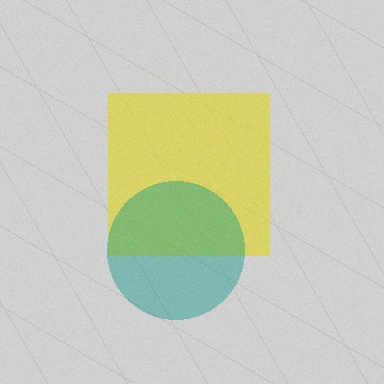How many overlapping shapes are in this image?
There are 2 overlapping shapes in the image.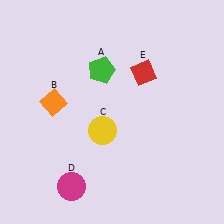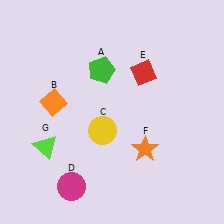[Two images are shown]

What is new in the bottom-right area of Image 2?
An orange star (F) was added in the bottom-right area of Image 2.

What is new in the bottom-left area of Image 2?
A lime triangle (G) was added in the bottom-left area of Image 2.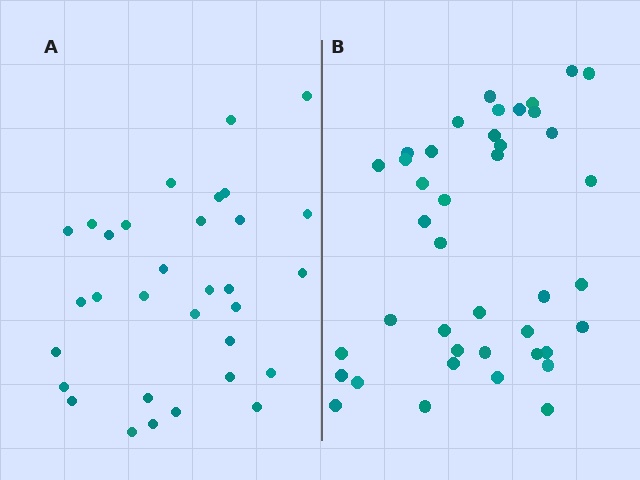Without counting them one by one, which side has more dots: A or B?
Region B (the right region) has more dots.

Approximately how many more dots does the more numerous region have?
Region B has roughly 8 or so more dots than region A.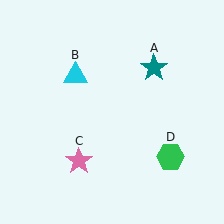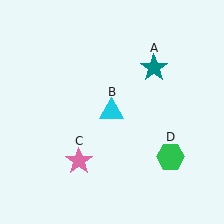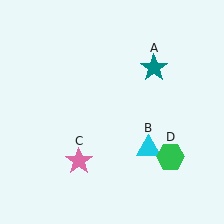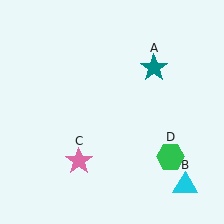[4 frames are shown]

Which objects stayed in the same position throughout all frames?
Teal star (object A) and pink star (object C) and green hexagon (object D) remained stationary.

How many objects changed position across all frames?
1 object changed position: cyan triangle (object B).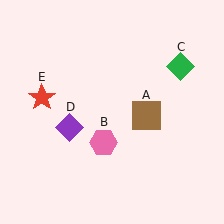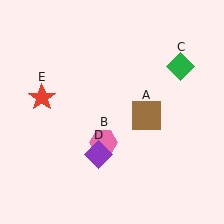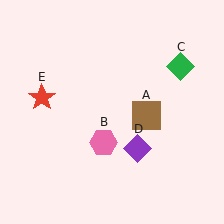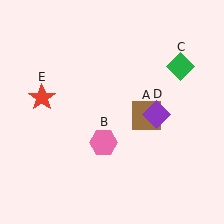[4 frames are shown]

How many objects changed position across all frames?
1 object changed position: purple diamond (object D).